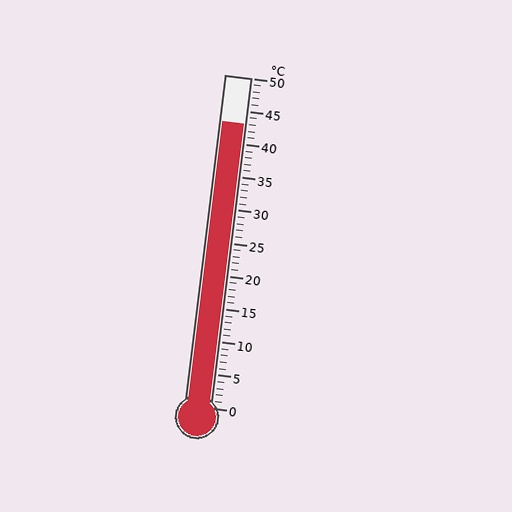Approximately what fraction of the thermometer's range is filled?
The thermometer is filled to approximately 85% of its range.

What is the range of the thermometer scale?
The thermometer scale ranges from 0°C to 50°C.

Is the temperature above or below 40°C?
The temperature is above 40°C.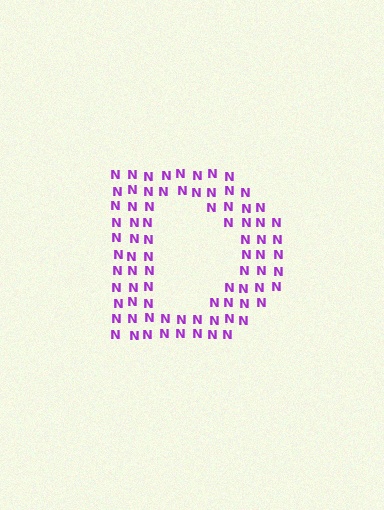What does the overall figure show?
The overall figure shows the letter D.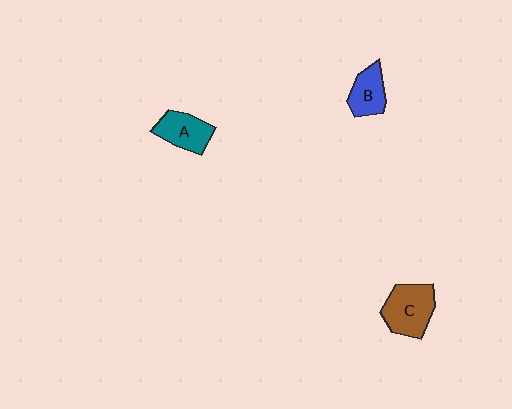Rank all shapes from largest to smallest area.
From largest to smallest: C (brown), A (teal), B (blue).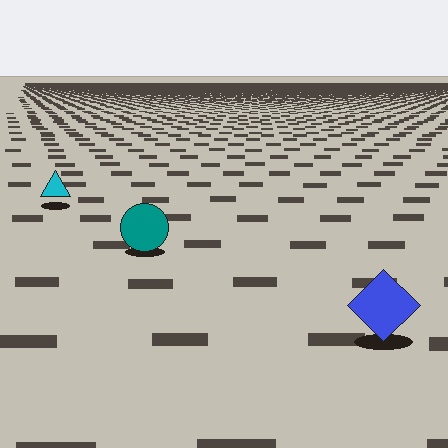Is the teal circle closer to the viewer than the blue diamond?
No. The blue diamond is closer — you can tell from the texture gradient: the ground texture is coarser near it.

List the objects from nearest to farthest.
From nearest to farthest: the blue diamond, the teal circle, the cyan triangle.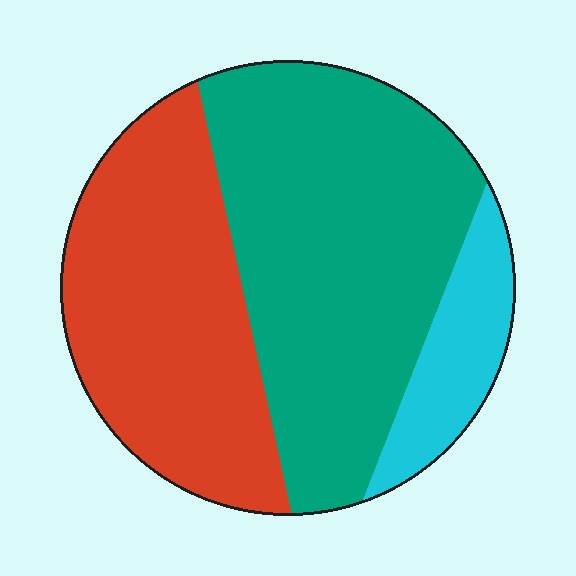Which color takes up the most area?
Teal, at roughly 50%.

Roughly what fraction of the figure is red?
Red covers around 40% of the figure.